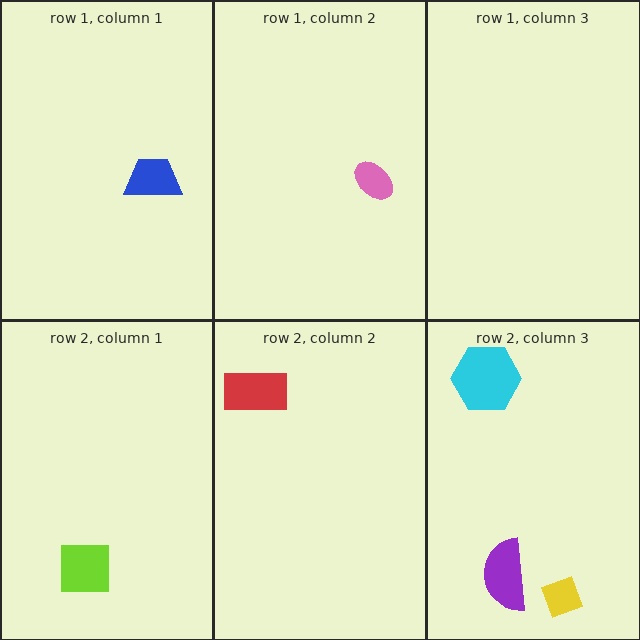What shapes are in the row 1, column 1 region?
The blue trapezoid.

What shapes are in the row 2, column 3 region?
The yellow diamond, the cyan hexagon, the purple semicircle.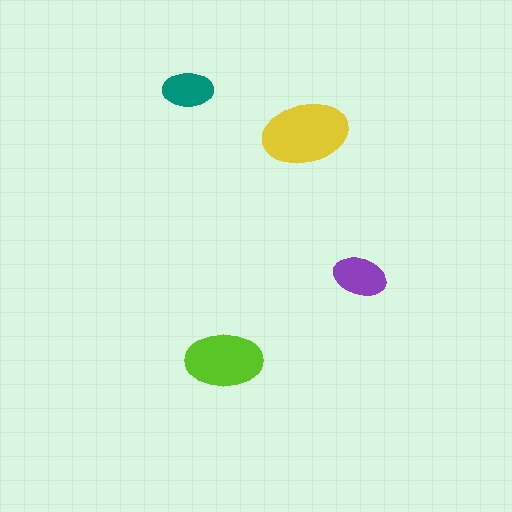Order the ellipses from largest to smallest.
the yellow one, the lime one, the purple one, the teal one.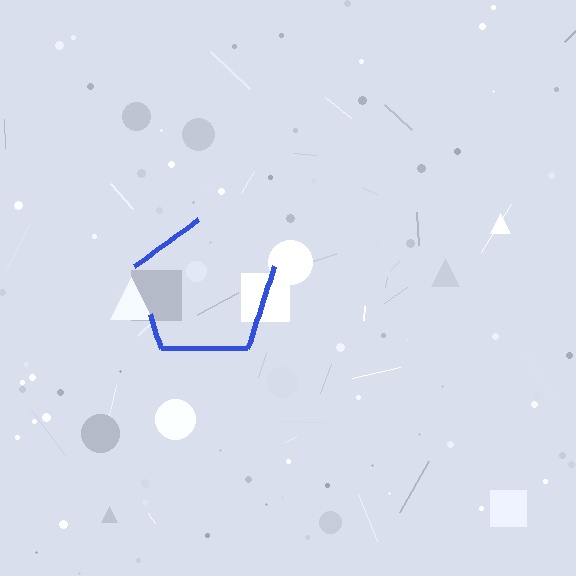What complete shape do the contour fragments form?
The contour fragments form a pentagon.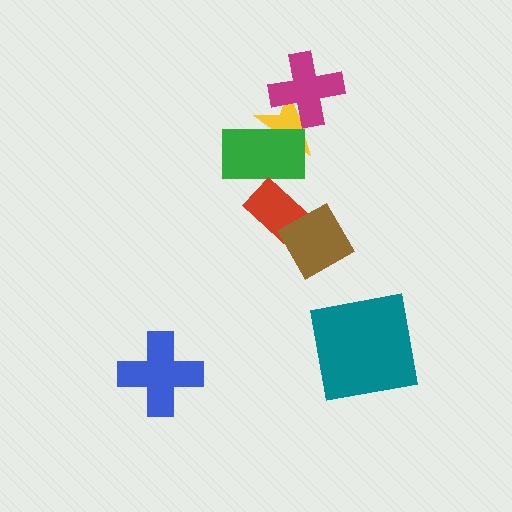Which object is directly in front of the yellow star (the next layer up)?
The green rectangle is directly in front of the yellow star.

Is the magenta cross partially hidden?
No, no other shape covers it.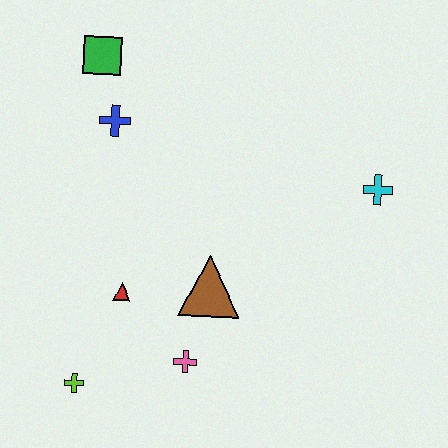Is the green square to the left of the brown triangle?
Yes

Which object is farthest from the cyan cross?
The lime cross is farthest from the cyan cross.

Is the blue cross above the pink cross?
Yes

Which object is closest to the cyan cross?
The brown triangle is closest to the cyan cross.